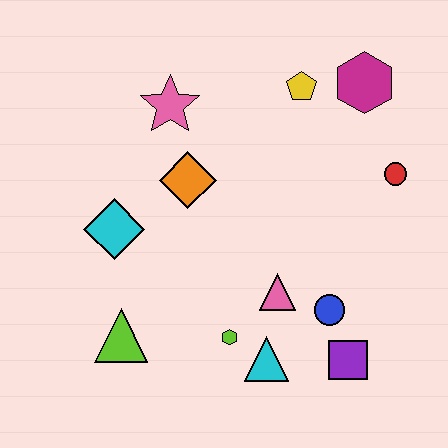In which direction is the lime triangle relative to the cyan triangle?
The lime triangle is to the left of the cyan triangle.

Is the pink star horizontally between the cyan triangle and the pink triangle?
No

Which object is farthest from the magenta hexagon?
The lime triangle is farthest from the magenta hexagon.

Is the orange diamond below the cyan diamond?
No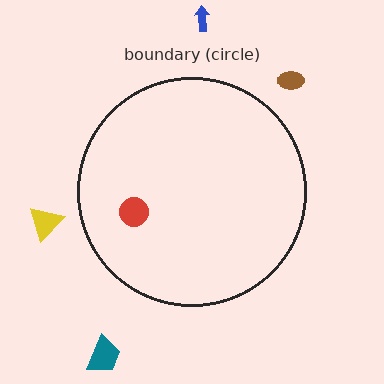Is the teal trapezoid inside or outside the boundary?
Outside.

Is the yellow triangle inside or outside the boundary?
Outside.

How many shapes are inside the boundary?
1 inside, 4 outside.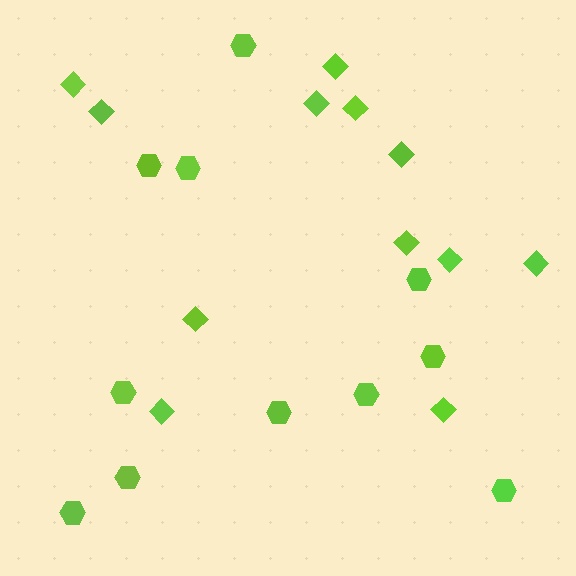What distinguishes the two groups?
There are 2 groups: one group of hexagons (11) and one group of diamonds (12).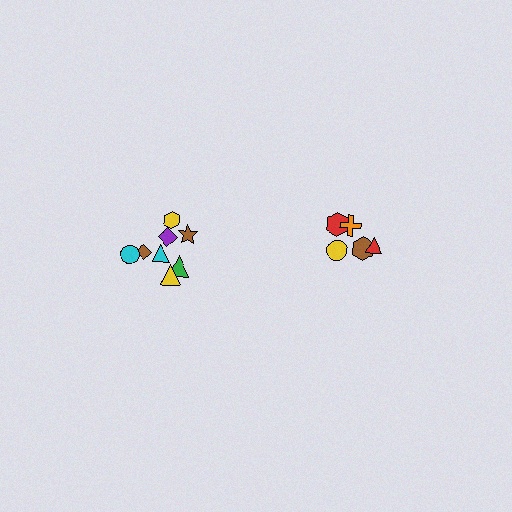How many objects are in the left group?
There are 8 objects.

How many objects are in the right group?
There are 5 objects.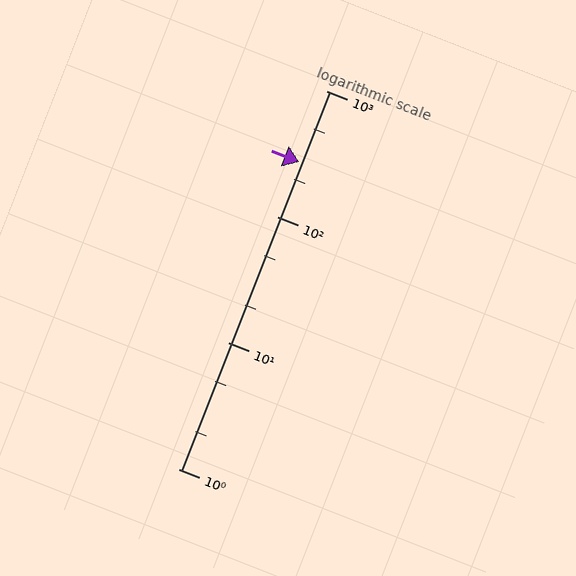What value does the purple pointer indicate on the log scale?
The pointer indicates approximately 270.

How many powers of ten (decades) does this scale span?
The scale spans 3 decades, from 1 to 1000.